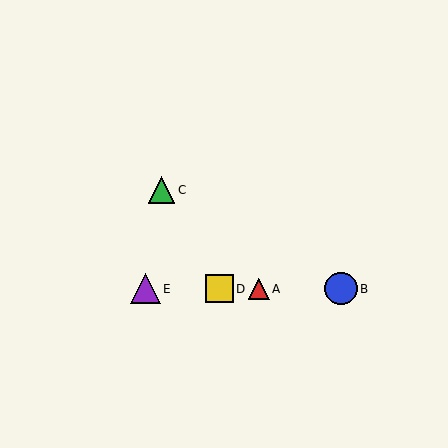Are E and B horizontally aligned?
Yes, both are at y≈289.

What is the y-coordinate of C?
Object C is at y≈190.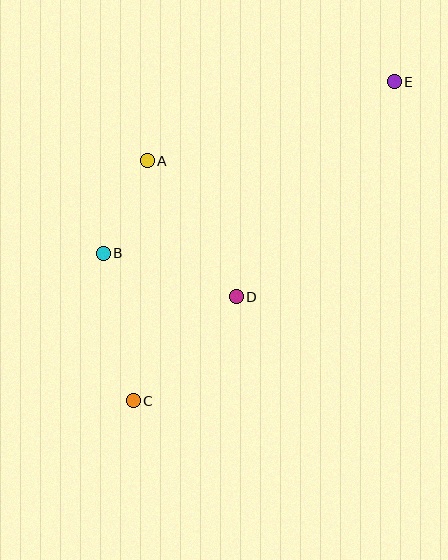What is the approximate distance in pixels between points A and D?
The distance between A and D is approximately 163 pixels.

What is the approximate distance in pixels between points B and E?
The distance between B and E is approximately 337 pixels.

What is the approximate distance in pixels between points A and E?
The distance between A and E is approximately 259 pixels.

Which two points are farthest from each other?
Points C and E are farthest from each other.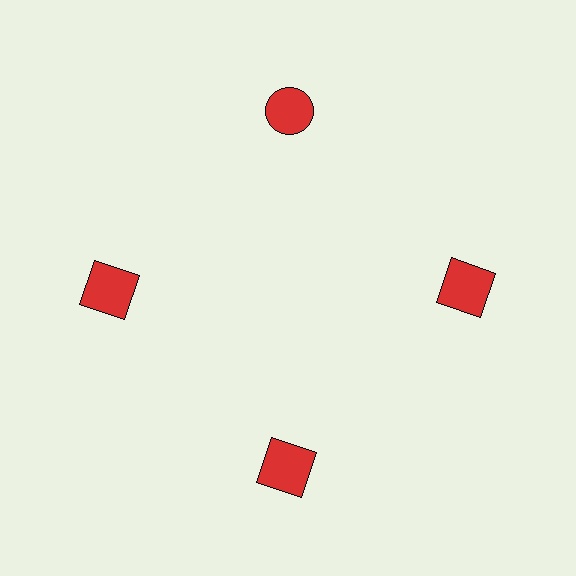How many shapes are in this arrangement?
There are 4 shapes arranged in a ring pattern.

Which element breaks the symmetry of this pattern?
The red circle at roughly the 12 o'clock position breaks the symmetry. All other shapes are red squares.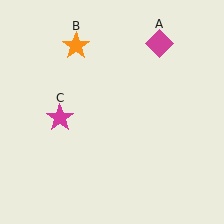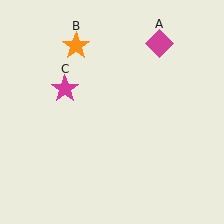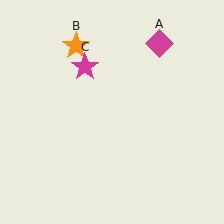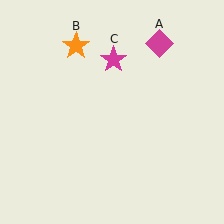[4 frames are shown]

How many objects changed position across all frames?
1 object changed position: magenta star (object C).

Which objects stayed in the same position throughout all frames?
Magenta diamond (object A) and orange star (object B) remained stationary.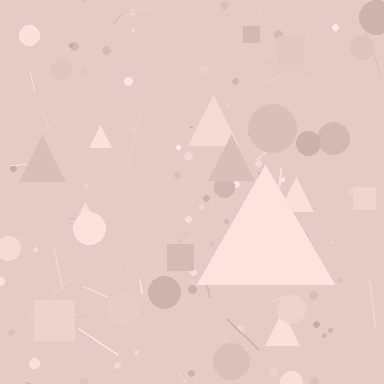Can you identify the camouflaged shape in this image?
The camouflaged shape is a triangle.